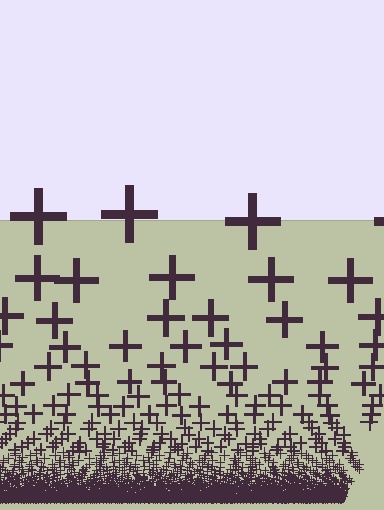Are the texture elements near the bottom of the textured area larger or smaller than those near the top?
Smaller. The gradient is inverted — elements near the bottom are smaller and denser.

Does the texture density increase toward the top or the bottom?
Density increases toward the bottom.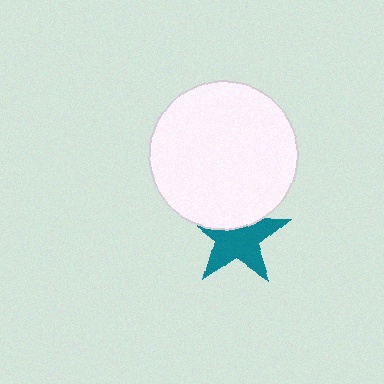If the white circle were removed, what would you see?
You would see the complete teal star.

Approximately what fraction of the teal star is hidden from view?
Roughly 34% of the teal star is hidden behind the white circle.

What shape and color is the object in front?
The object in front is a white circle.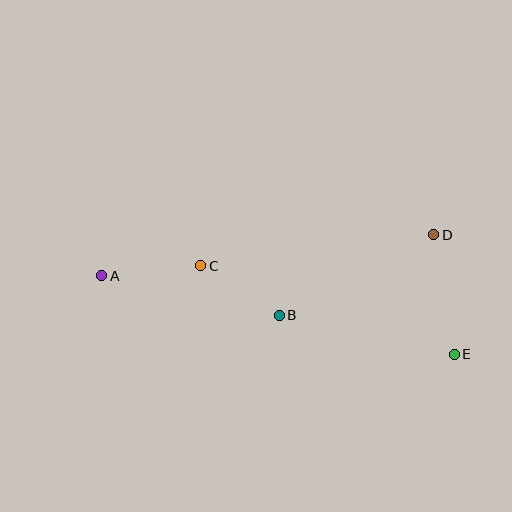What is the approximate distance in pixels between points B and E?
The distance between B and E is approximately 179 pixels.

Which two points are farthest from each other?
Points A and E are farthest from each other.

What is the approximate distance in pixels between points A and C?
The distance between A and C is approximately 99 pixels.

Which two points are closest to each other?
Points B and C are closest to each other.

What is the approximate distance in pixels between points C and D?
The distance between C and D is approximately 235 pixels.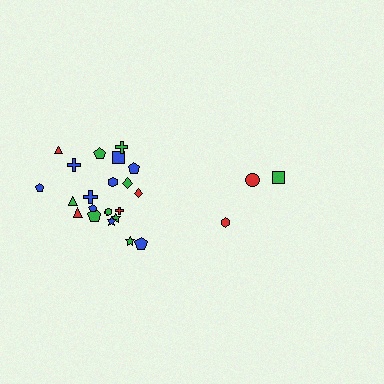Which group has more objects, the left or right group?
The left group.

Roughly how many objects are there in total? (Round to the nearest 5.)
Roughly 25 objects in total.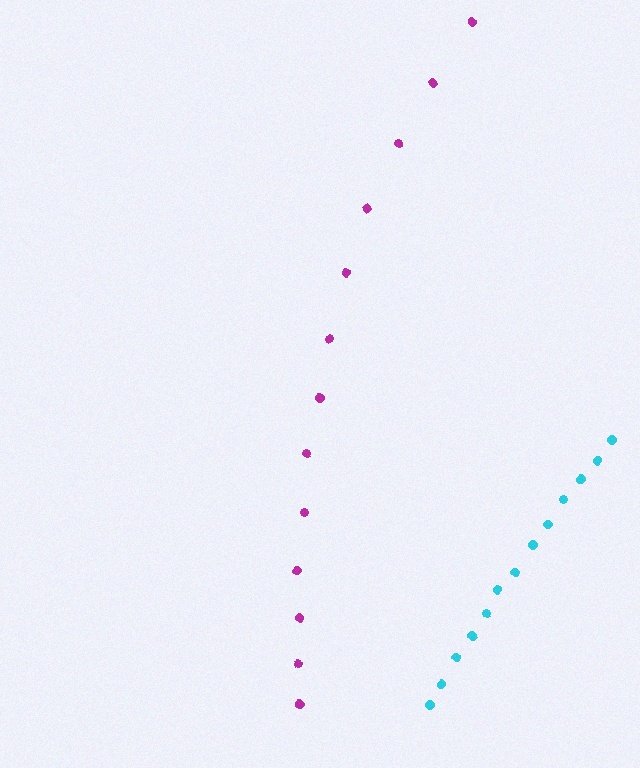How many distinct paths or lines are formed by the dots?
There are 2 distinct paths.